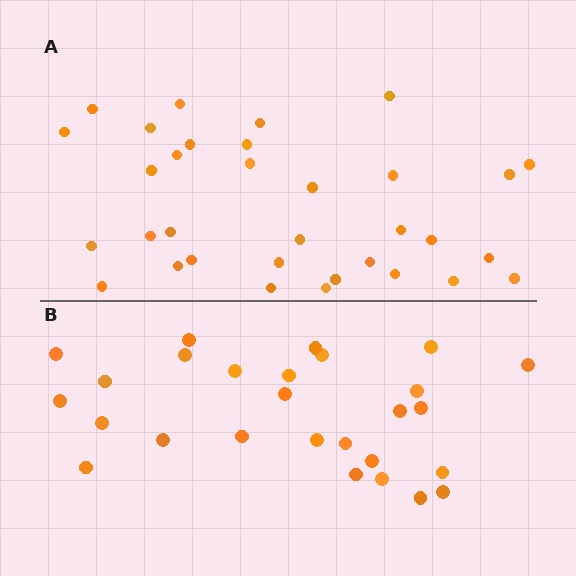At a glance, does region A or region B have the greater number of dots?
Region A (the top region) has more dots.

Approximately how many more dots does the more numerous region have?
Region A has about 6 more dots than region B.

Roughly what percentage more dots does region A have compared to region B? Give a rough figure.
About 20% more.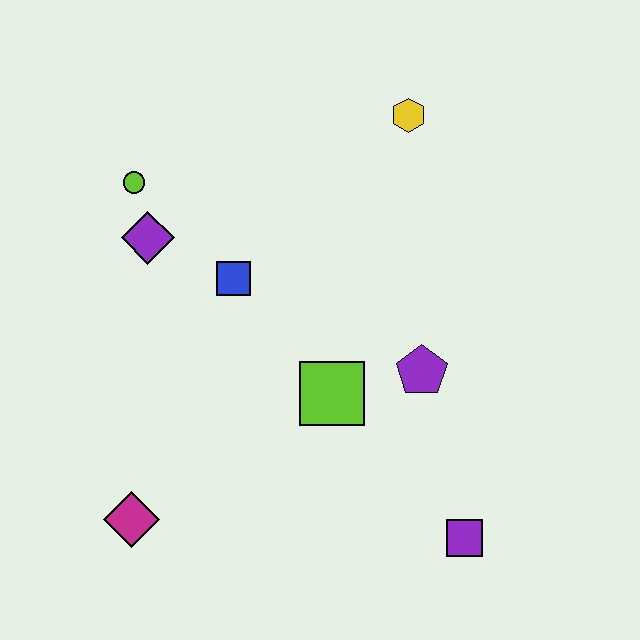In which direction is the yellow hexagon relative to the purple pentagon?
The yellow hexagon is above the purple pentagon.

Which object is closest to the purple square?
The purple pentagon is closest to the purple square.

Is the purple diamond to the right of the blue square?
No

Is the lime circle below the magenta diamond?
No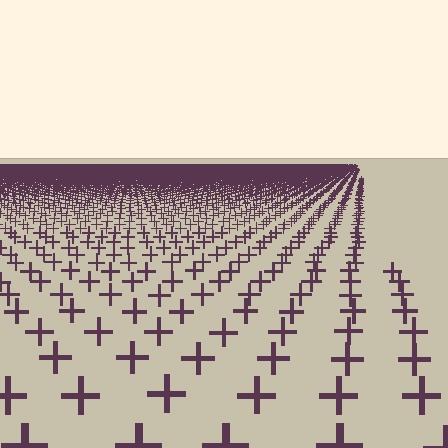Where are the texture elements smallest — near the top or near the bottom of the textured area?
Near the top.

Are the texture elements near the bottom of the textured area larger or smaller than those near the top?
Larger. Near the bottom, elements are closer to the viewer and appear at a bigger on-screen size.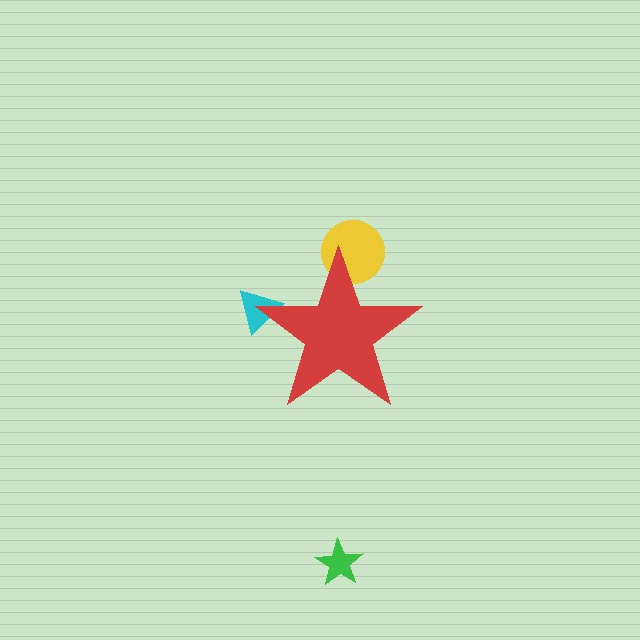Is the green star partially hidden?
No, the green star is fully visible.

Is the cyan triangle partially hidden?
Yes, the cyan triangle is partially hidden behind the red star.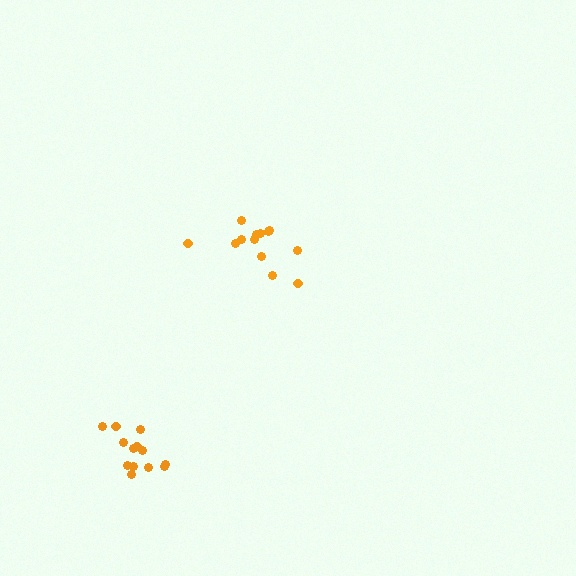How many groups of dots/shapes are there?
There are 2 groups.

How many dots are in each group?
Group 1: 13 dots, Group 2: 13 dots (26 total).